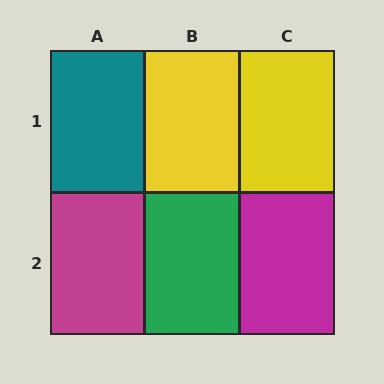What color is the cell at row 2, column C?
Magenta.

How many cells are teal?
1 cell is teal.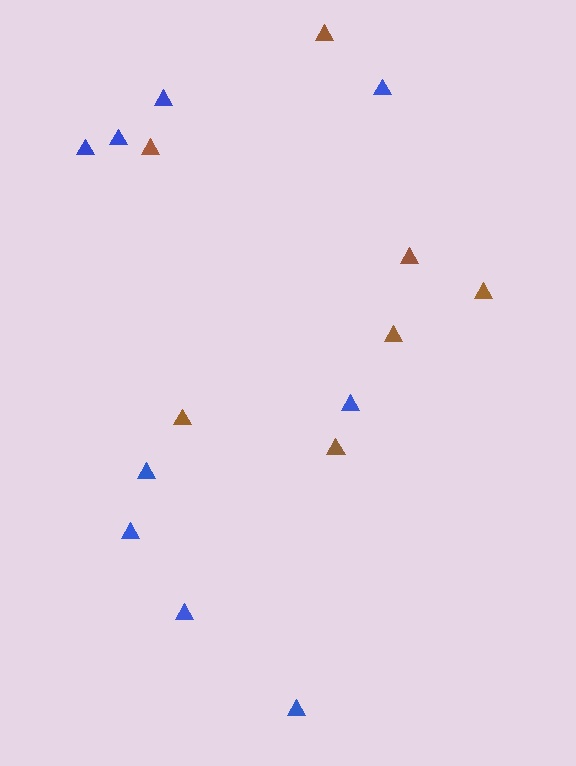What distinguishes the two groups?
There are 2 groups: one group of blue triangles (9) and one group of brown triangles (7).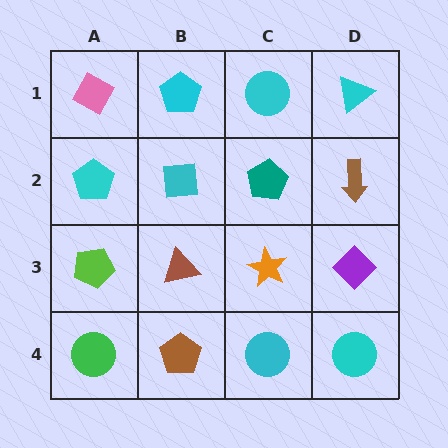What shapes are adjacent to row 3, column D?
A brown arrow (row 2, column D), a cyan circle (row 4, column D), an orange star (row 3, column C).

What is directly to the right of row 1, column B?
A cyan circle.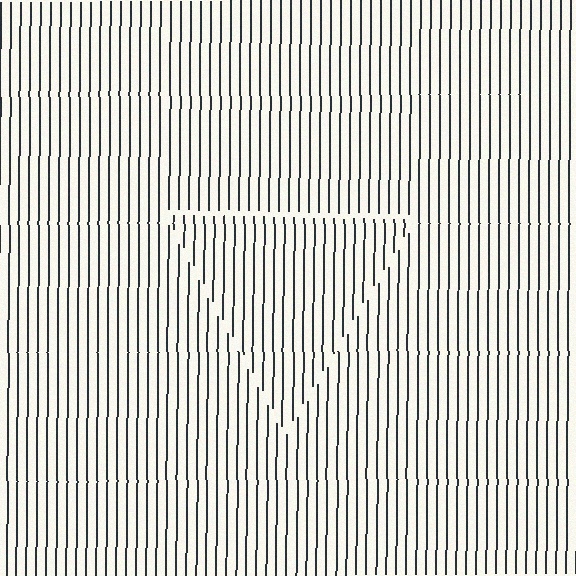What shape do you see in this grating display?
An illusory triangle. The interior of the shape contains the same grating, shifted by half a period — the contour is defined by the phase discontinuity where line-ends from the inner and outer gratings abut.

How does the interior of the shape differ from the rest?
The interior of the shape contains the same grating, shifted by half a period — the contour is defined by the phase discontinuity where line-ends from the inner and outer gratings abut.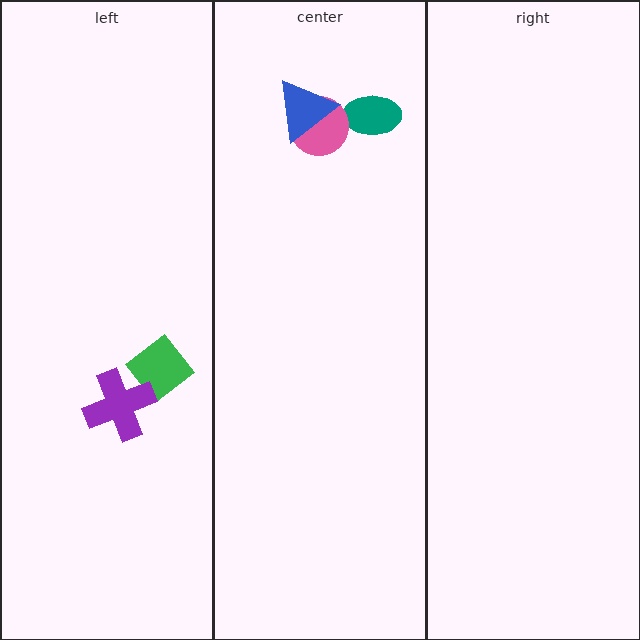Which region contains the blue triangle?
The center region.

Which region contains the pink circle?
The center region.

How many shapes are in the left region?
2.